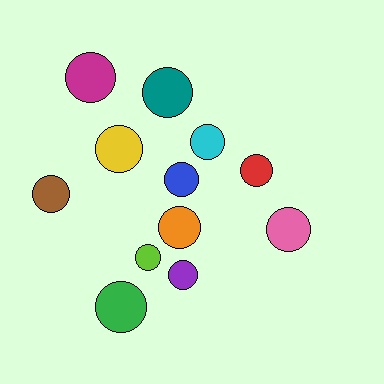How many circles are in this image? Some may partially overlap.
There are 12 circles.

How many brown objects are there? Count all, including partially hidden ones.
There is 1 brown object.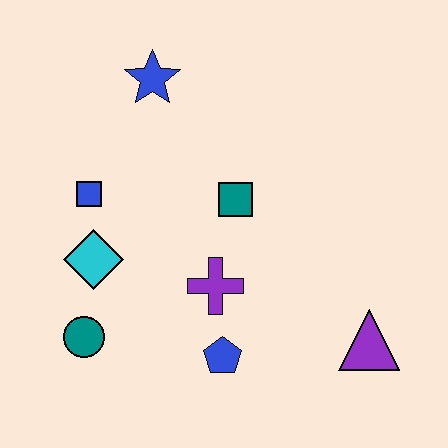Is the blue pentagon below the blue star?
Yes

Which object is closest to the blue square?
The cyan diamond is closest to the blue square.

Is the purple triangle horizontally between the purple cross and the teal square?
No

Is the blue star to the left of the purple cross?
Yes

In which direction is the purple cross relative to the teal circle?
The purple cross is to the right of the teal circle.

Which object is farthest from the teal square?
The teal circle is farthest from the teal square.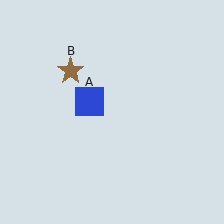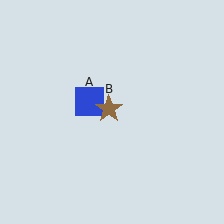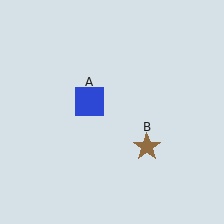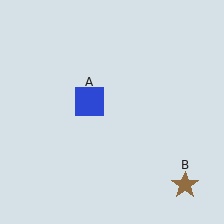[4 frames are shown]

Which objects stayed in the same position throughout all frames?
Blue square (object A) remained stationary.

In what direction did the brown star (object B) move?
The brown star (object B) moved down and to the right.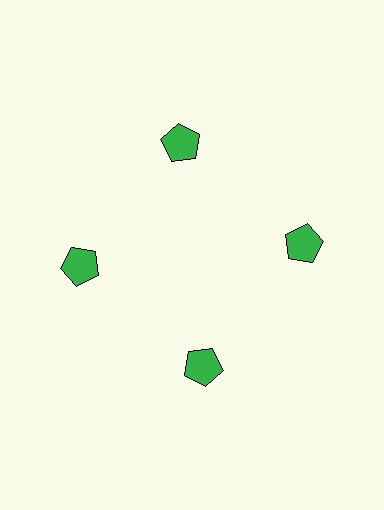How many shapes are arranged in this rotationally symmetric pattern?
There are 4 shapes, arranged in 4 groups of 1.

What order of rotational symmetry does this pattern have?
This pattern has 4-fold rotational symmetry.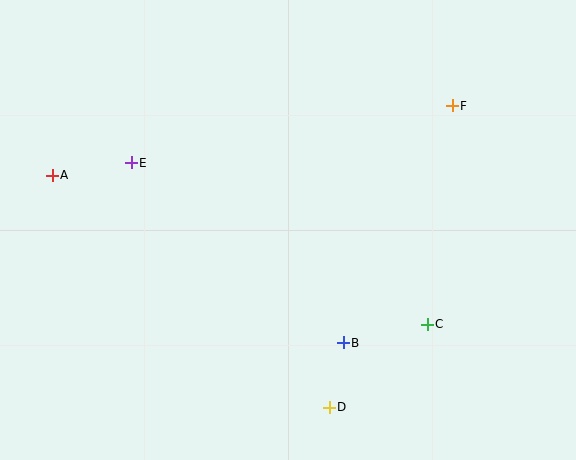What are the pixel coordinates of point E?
Point E is at (131, 163).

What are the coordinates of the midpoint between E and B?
The midpoint between E and B is at (237, 253).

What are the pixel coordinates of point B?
Point B is at (343, 343).